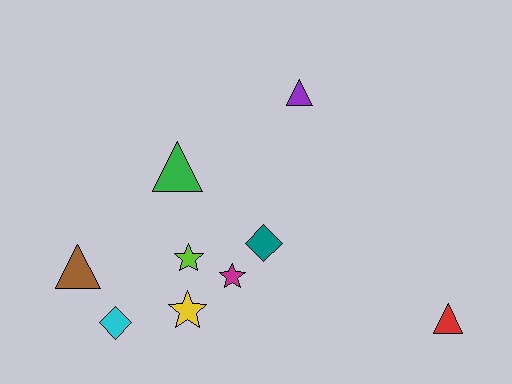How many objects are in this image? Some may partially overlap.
There are 9 objects.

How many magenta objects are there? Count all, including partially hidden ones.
There is 1 magenta object.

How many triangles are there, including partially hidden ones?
There are 4 triangles.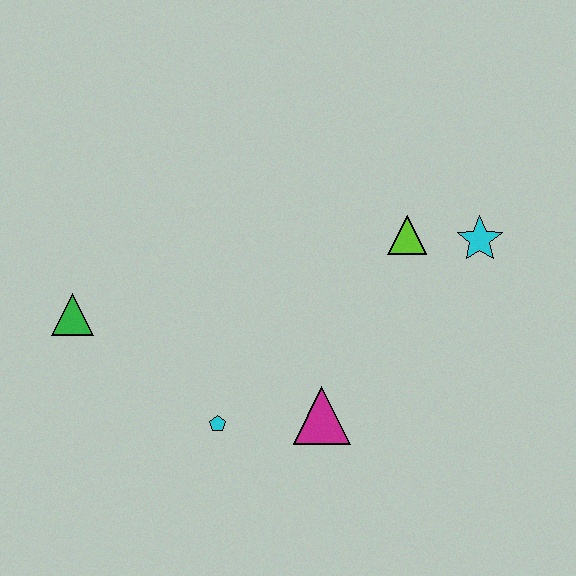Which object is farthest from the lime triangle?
The green triangle is farthest from the lime triangle.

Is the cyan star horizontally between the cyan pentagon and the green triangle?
No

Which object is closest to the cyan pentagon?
The magenta triangle is closest to the cyan pentagon.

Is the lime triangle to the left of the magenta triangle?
No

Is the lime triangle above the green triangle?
Yes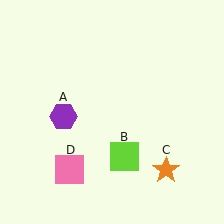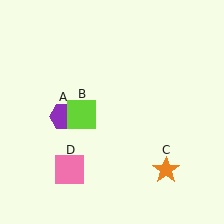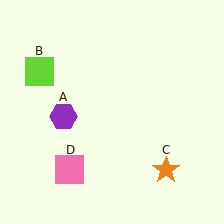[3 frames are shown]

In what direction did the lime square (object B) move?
The lime square (object B) moved up and to the left.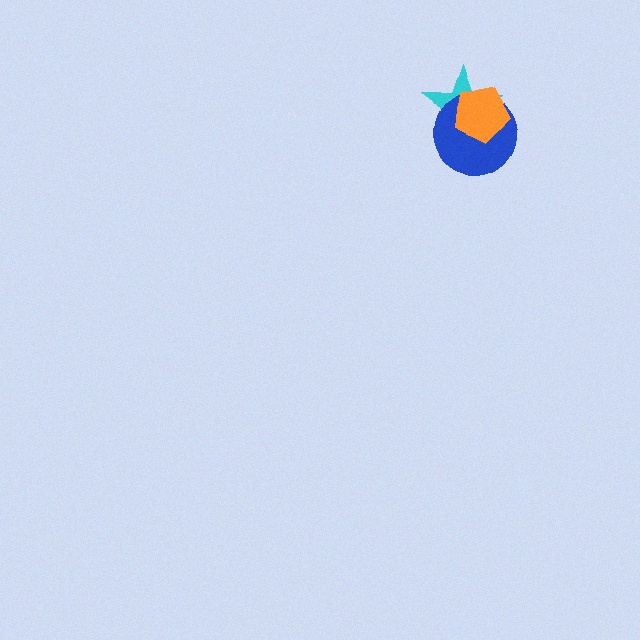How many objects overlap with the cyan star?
2 objects overlap with the cyan star.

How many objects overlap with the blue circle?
2 objects overlap with the blue circle.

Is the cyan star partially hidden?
Yes, it is partially covered by another shape.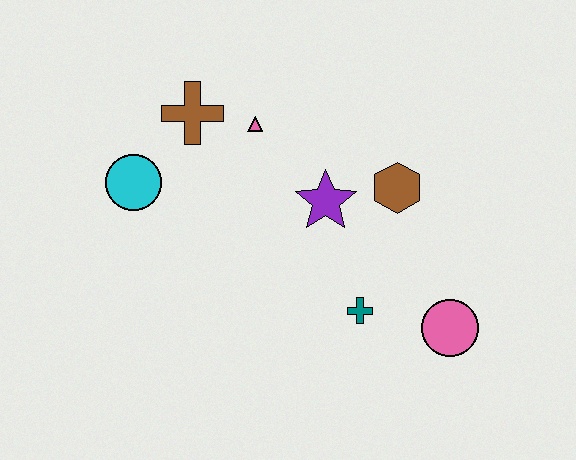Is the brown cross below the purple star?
No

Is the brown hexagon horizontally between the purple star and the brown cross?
No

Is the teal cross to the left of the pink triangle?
No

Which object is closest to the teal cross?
The pink circle is closest to the teal cross.